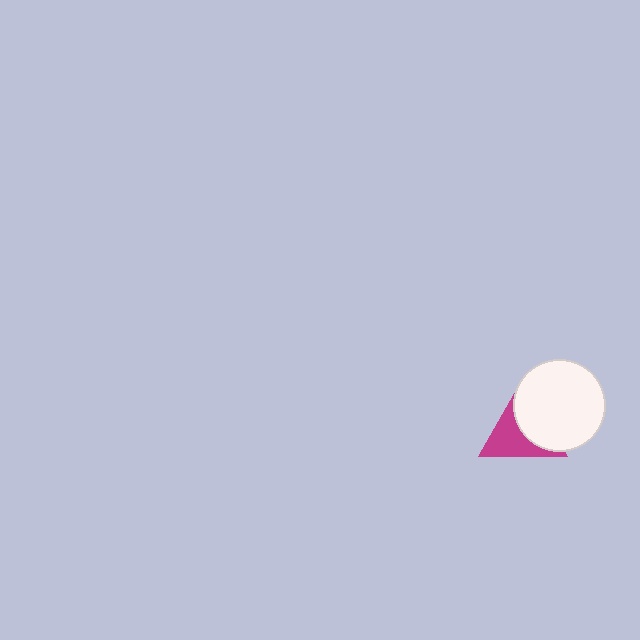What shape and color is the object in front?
The object in front is a white circle.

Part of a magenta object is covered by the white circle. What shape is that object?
It is a triangle.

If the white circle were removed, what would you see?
You would see the complete magenta triangle.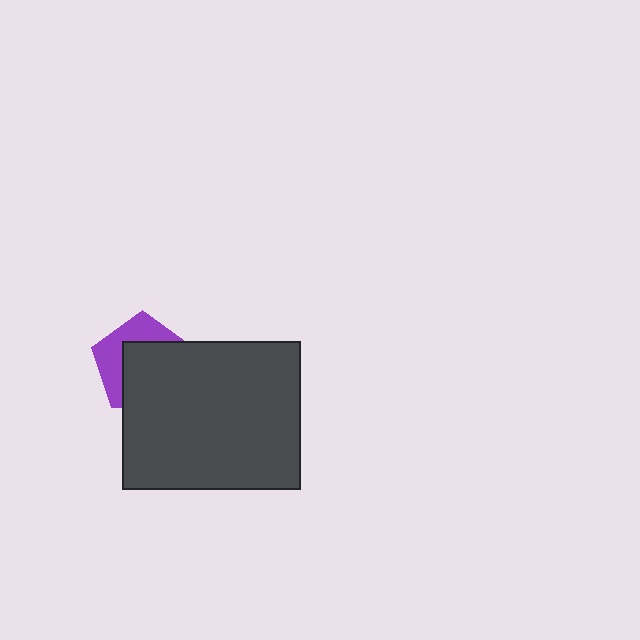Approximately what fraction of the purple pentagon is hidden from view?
Roughly 60% of the purple pentagon is hidden behind the dark gray rectangle.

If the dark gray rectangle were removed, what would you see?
You would see the complete purple pentagon.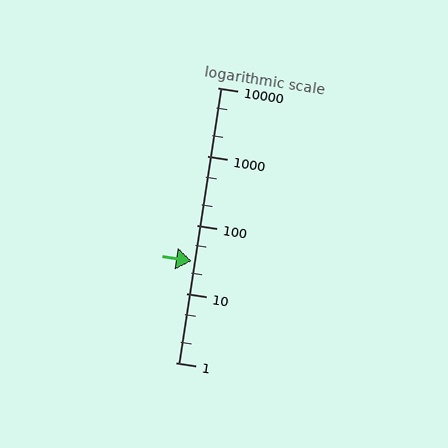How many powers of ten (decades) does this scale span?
The scale spans 4 decades, from 1 to 10000.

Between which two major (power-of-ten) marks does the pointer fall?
The pointer is between 10 and 100.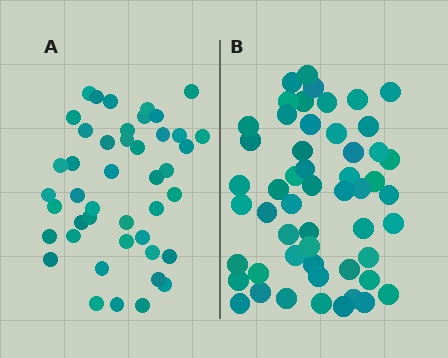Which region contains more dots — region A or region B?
Region B (the right region) has more dots.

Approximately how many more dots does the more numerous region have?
Region B has roughly 8 or so more dots than region A.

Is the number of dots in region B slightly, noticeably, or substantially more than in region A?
Region B has only slightly more — the two regions are fairly close. The ratio is roughly 1.2 to 1.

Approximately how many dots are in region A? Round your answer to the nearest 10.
About 40 dots. (The exact count is 44, which rounds to 40.)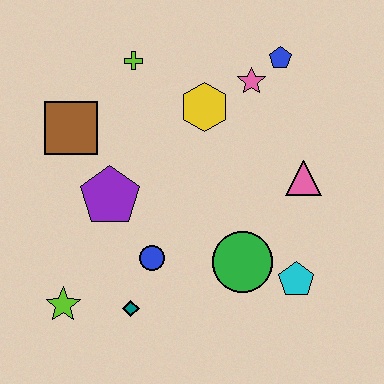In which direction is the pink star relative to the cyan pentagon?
The pink star is above the cyan pentagon.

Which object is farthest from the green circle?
The lime cross is farthest from the green circle.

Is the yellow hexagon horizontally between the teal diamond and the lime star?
No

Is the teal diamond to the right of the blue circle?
No